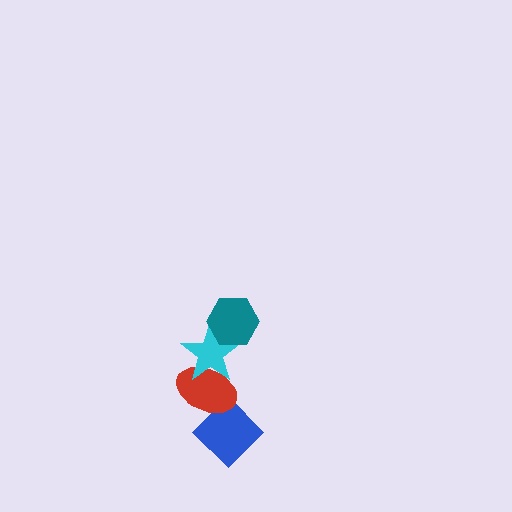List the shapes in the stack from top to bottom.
From top to bottom: the teal hexagon, the cyan star, the red ellipse, the blue diamond.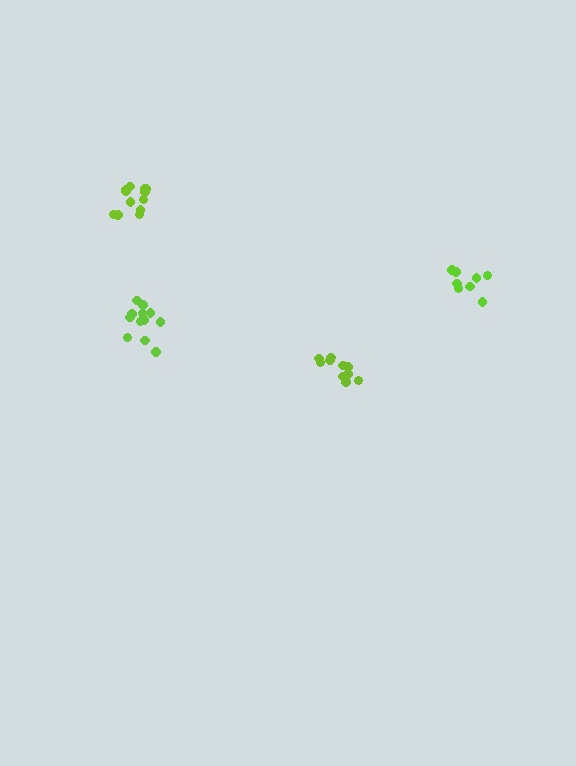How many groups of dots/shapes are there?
There are 4 groups.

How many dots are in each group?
Group 1: 12 dots, Group 2: 10 dots, Group 3: 12 dots, Group 4: 8 dots (42 total).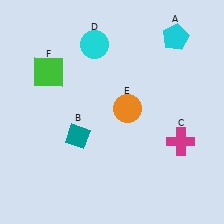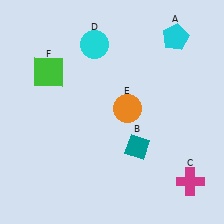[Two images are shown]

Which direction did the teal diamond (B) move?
The teal diamond (B) moved right.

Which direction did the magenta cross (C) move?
The magenta cross (C) moved down.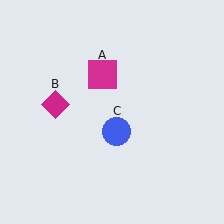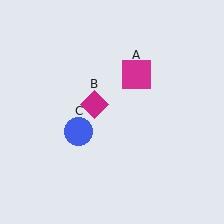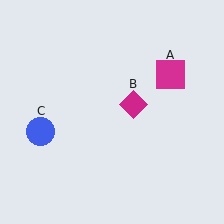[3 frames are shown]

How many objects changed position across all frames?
3 objects changed position: magenta square (object A), magenta diamond (object B), blue circle (object C).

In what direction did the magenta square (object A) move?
The magenta square (object A) moved right.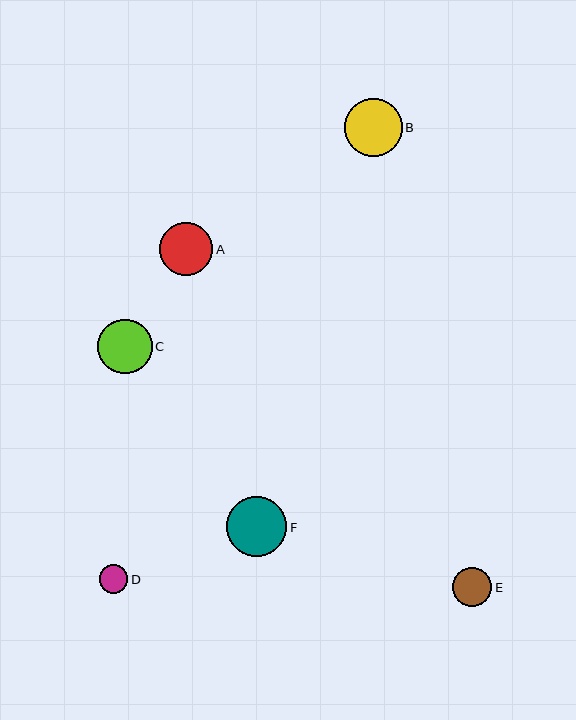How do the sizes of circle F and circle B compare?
Circle F and circle B are approximately the same size.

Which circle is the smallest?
Circle D is the smallest with a size of approximately 28 pixels.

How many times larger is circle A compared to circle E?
Circle A is approximately 1.4 times the size of circle E.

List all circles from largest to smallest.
From largest to smallest: F, B, C, A, E, D.